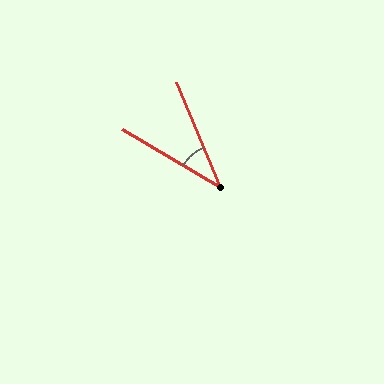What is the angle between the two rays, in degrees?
Approximately 37 degrees.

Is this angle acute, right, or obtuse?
It is acute.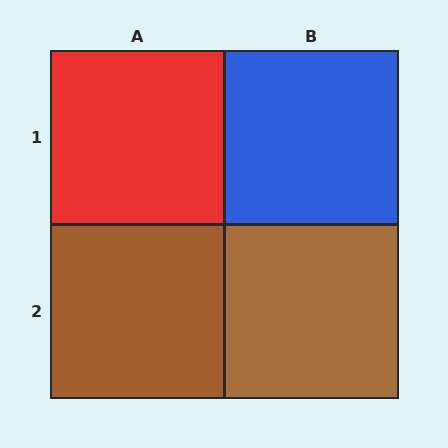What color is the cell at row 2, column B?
Brown.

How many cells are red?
1 cell is red.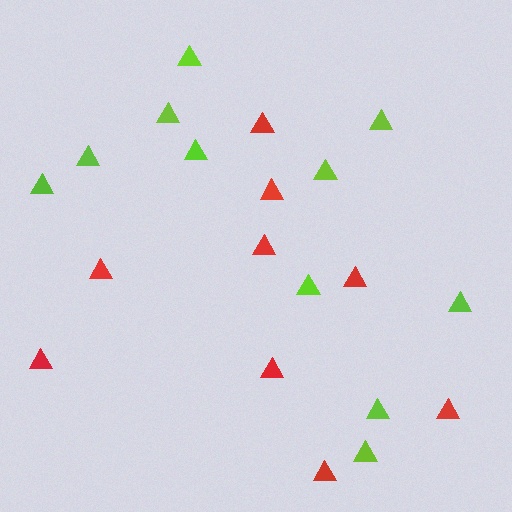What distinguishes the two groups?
There are 2 groups: one group of lime triangles (11) and one group of red triangles (9).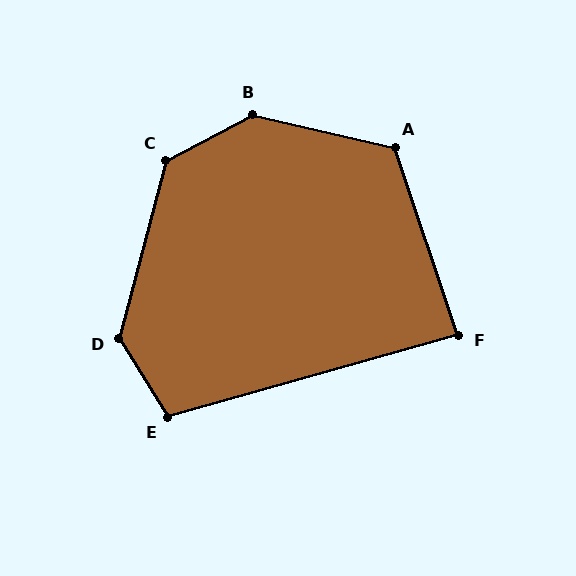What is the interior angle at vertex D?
Approximately 133 degrees (obtuse).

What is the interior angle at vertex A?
Approximately 121 degrees (obtuse).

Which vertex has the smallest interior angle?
F, at approximately 87 degrees.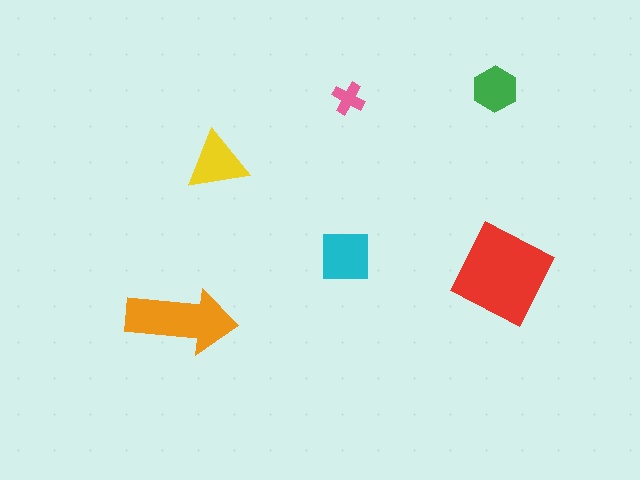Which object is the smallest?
The pink cross.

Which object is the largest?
The red diamond.